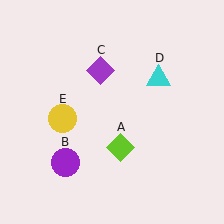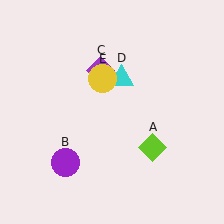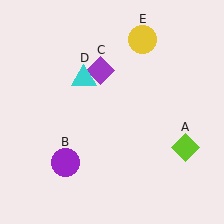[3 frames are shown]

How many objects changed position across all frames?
3 objects changed position: lime diamond (object A), cyan triangle (object D), yellow circle (object E).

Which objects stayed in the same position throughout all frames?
Purple circle (object B) and purple diamond (object C) remained stationary.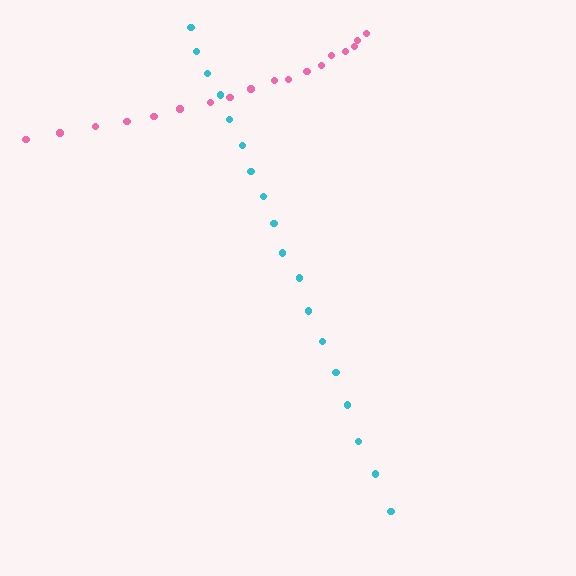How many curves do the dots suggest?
There are 2 distinct paths.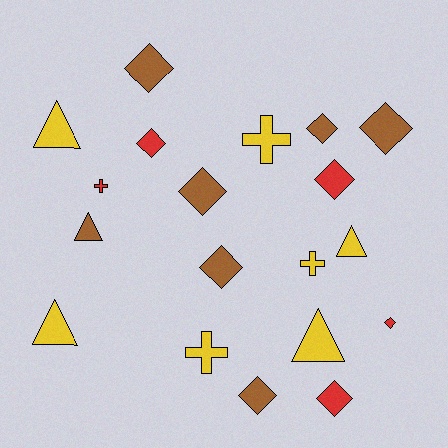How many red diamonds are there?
There are 4 red diamonds.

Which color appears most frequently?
Yellow, with 7 objects.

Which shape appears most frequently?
Diamond, with 10 objects.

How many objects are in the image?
There are 19 objects.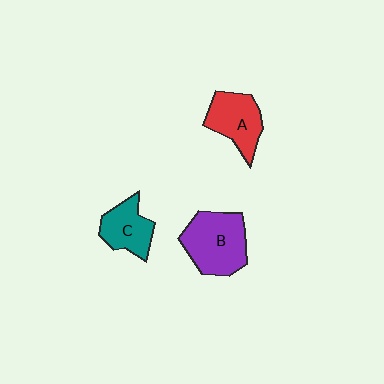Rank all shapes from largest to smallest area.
From largest to smallest: B (purple), A (red), C (teal).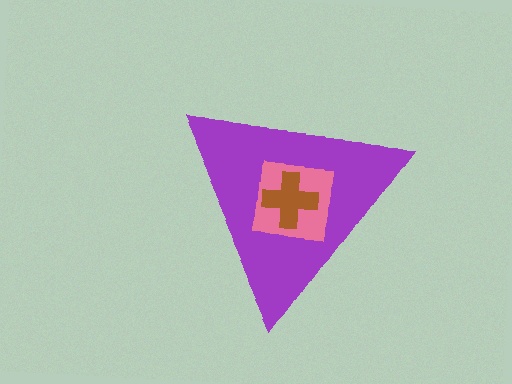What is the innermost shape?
The brown cross.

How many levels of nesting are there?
3.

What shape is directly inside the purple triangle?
The pink square.